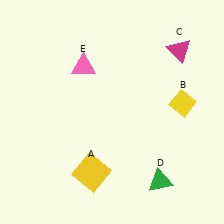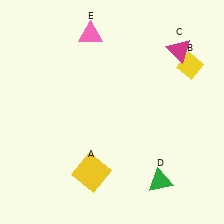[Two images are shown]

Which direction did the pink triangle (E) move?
The pink triangle (E) moved up.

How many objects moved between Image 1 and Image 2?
2 objects moved between the two images.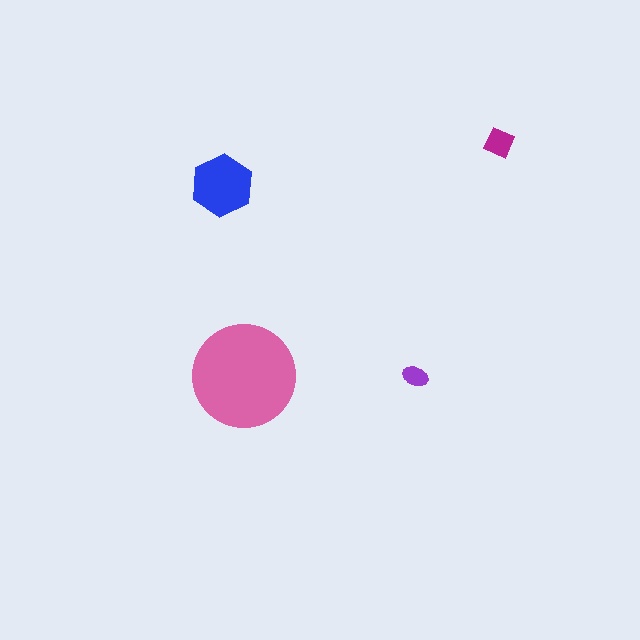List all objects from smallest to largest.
The purple ellipse, the magenta diamond, the blue hexagon, the pink circle.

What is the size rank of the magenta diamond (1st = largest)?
3rd.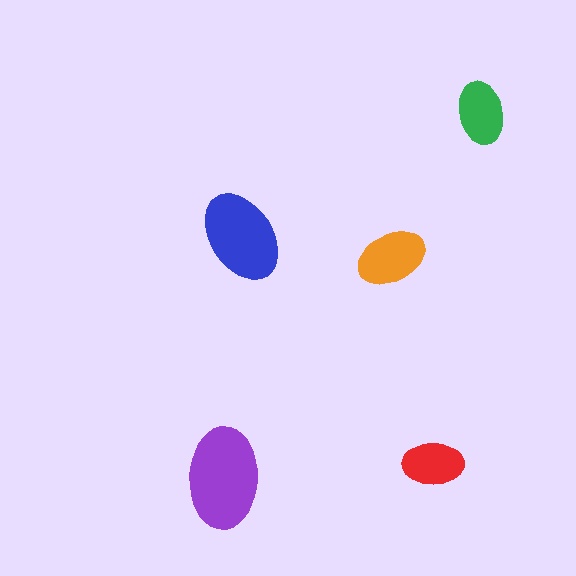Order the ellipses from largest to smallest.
the purple one, the blue one, the orange one, the green one, the red one.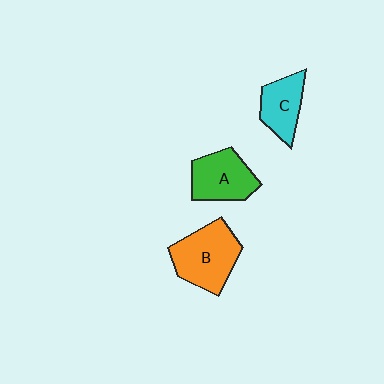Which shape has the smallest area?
Shape C (cyan).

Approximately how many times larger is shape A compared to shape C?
Approximately 1.2 times.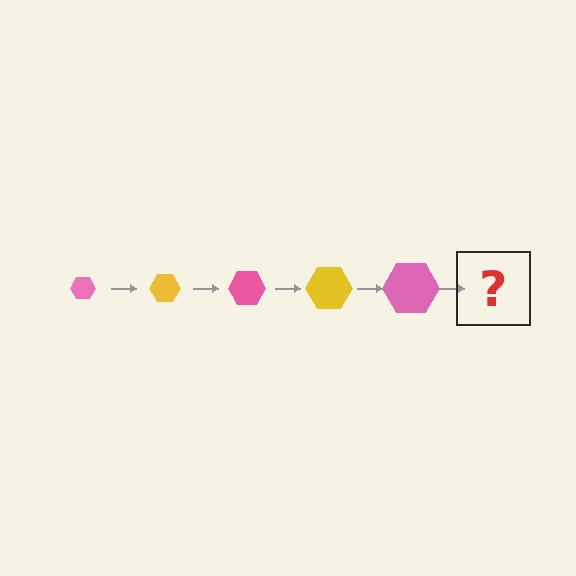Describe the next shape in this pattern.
It should be a yellow hexagon, larger than the previous one.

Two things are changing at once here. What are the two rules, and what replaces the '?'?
The two rules are that the hexagon grows larger each step and the color cycles through pink and yellow. The '?' should be a yellow hexagon, larger than the previous one.